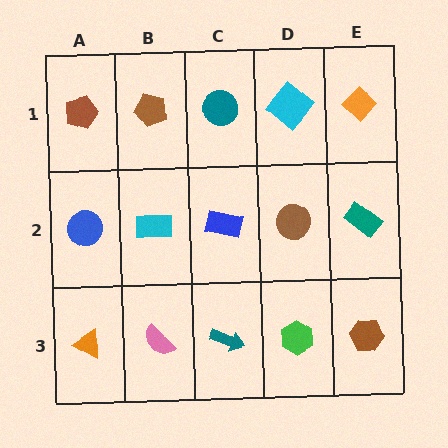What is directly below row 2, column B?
A pink semicircle.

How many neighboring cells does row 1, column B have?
3.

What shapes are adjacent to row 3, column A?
A blue circle (row 2, column A), a pink semicircle (row 3, column B).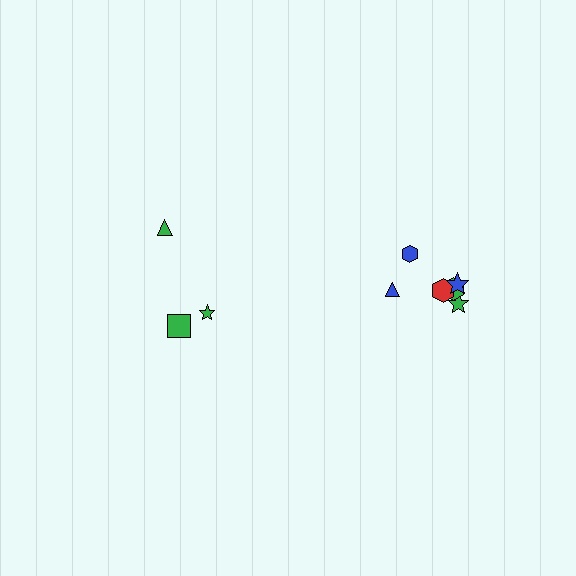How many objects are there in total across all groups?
There are 9 objects.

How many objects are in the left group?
There are 3 objects.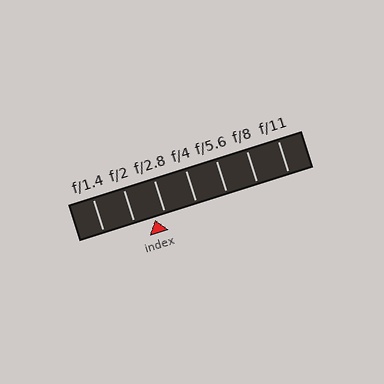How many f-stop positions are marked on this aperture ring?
There are 7 f-stop positions marked.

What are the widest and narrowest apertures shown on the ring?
The widest aperture shown is f/1.4 and the narrowest is f/11.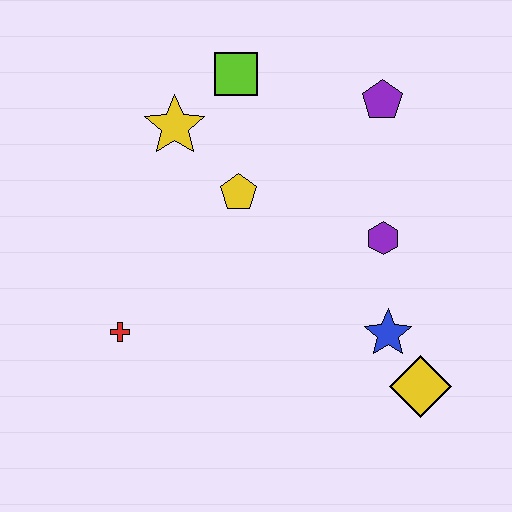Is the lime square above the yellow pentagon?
Yes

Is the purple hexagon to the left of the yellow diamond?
Yes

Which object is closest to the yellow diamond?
The blue star is closest to the yellow diamond.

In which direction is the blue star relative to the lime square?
The blue star is below the lime square.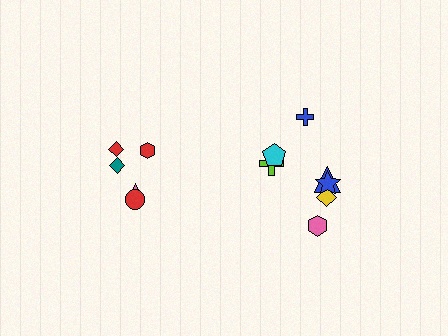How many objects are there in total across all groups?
There are 12 objects.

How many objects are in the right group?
There are 7 objects.